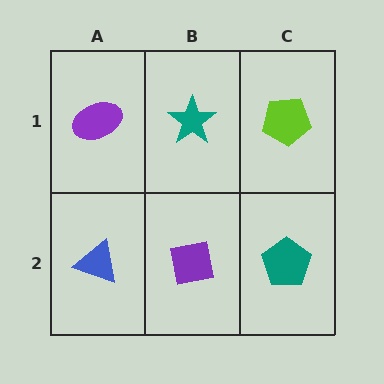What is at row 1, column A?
A purple ellipse.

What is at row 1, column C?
A lime pentagon.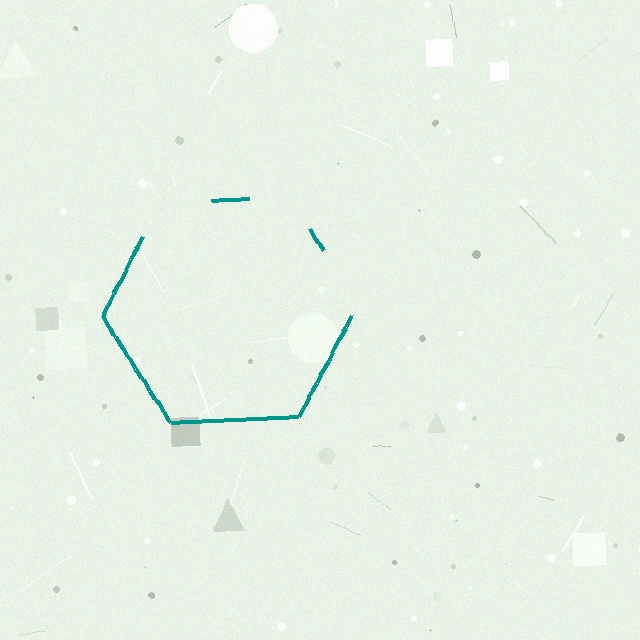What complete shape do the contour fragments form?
The contour fragments form a hexagon.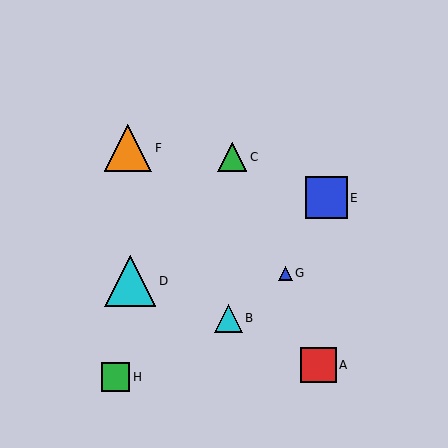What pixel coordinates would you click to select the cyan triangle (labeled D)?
Click at (130, 281) to select the cyan triangle D.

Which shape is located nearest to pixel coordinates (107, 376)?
The green square (labeled H) at (116, 377) is nearest to that location.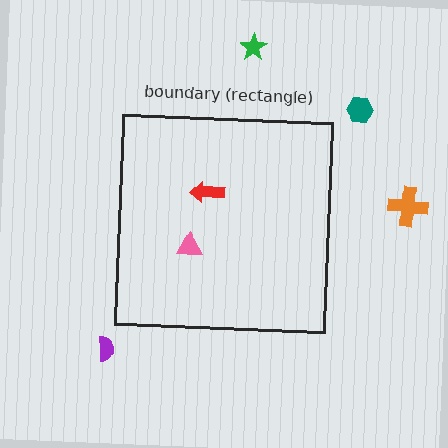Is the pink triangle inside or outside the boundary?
Inside.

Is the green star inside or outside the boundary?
Outside.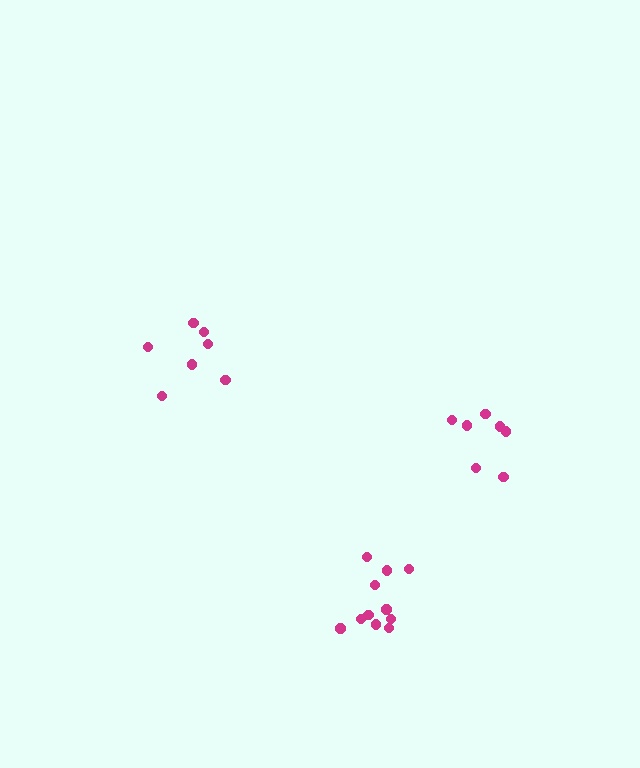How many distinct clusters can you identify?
There are 3 distinct clusters.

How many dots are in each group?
Group 1: 7 dots, Group 2: 7 dots, Group 3: 11 dots (25 total).